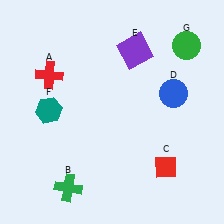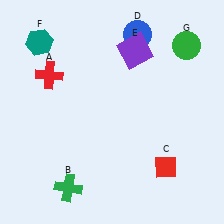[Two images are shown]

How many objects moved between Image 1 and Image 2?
2 objects moved between the two images.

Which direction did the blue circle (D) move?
The blue circle (D) moved up.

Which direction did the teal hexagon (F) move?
The teal hexagon (F) moved up.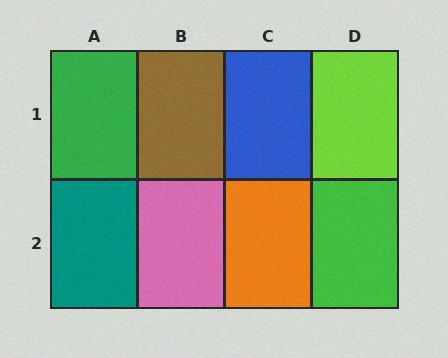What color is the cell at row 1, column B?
Brown.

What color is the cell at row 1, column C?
Blue.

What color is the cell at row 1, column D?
Lime.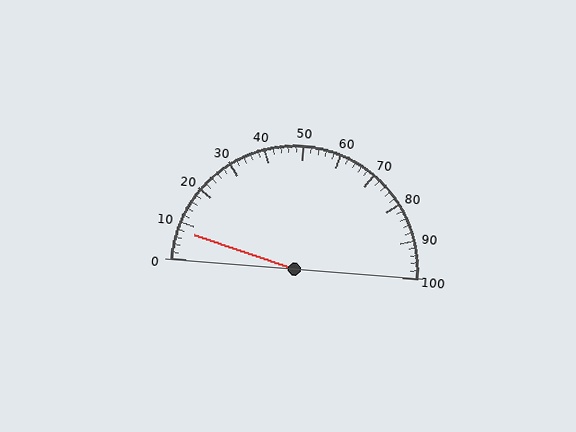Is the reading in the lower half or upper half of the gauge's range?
The reading is in the lower half of the range (0 to 100).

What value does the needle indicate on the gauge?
The needle indicates approximately 8.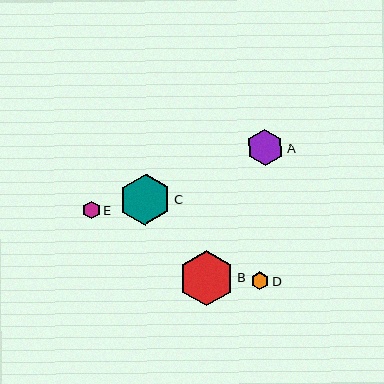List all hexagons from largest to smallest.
From largest to smallest: B, C, A, D, E.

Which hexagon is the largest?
Hexagon B is the largest with a size of approximately 55 pixels.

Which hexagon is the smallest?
Hexagon E is the smallest with a size of approximately 17 pixels.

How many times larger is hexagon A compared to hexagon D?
Hexagon A is approximately 2.0 times the size of hexagon D.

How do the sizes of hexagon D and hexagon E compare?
Hexagon D and hexagon E are approximately the same size.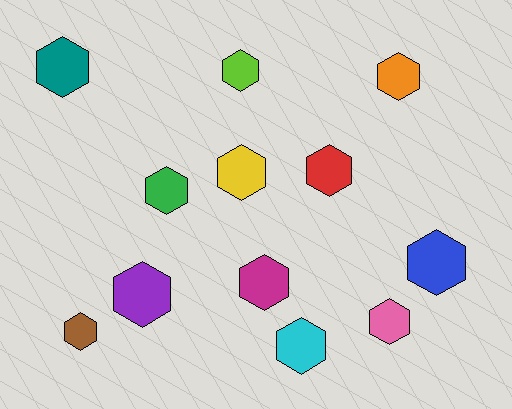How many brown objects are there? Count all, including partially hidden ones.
There is 1 brown object.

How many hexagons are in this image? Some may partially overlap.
There are 12 hexagons.